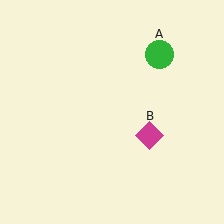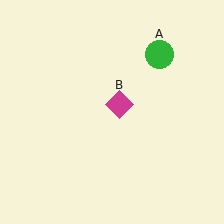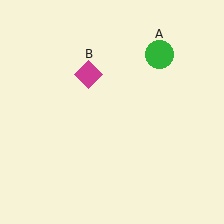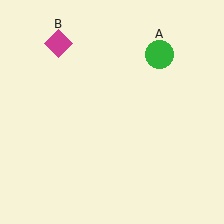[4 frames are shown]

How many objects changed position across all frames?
1 object changed position: magenta diamond (object B).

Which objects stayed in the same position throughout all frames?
Green circle (object A) remained stationary.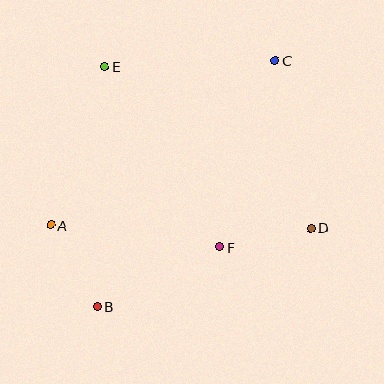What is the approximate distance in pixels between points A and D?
The distance between A and D is approximately 260 pixels.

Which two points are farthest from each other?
Points B and C are farthest from each other.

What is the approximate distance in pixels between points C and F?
The distance between C and F is approximately 195 pixels.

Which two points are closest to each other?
Points D and F are closest to each other.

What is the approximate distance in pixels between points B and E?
The distance between B and E is approximately 240 pixels.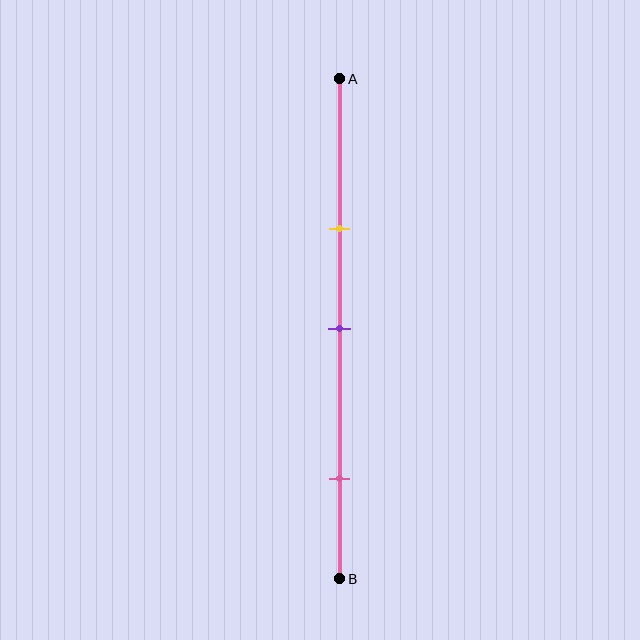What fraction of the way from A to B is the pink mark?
The pink mark is approximately 80% (0.8) of the way from A to B.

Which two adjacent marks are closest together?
The yellow and purple marks are the closest adjacent pair.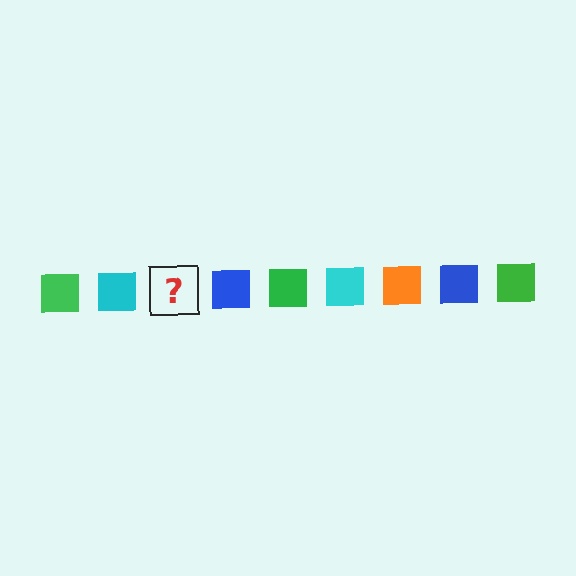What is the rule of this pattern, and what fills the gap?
The rule is that the pattern cycles through green, cyan, orange, blue squares. The gap should be filled with an orange square.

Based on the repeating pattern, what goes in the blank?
The blank should be an orange square.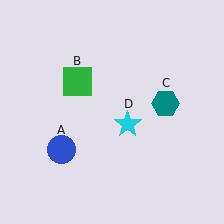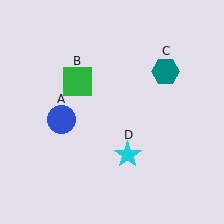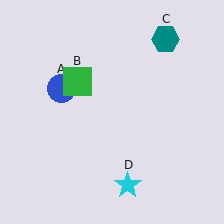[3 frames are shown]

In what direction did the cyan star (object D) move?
The cyan star (object D) moved down.